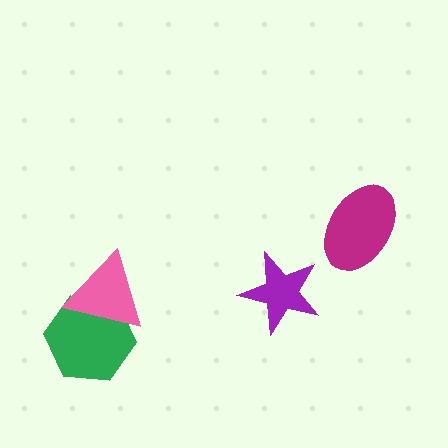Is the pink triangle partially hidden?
No, no other shape covers it.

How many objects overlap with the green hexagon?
1 object overlaps with the green hexagon.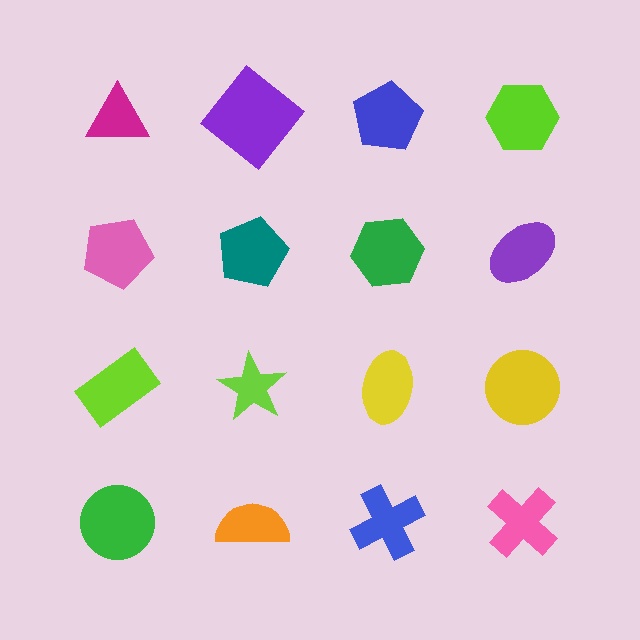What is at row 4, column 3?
A blue cross.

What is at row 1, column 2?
A purple diamond.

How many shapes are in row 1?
4 shapes.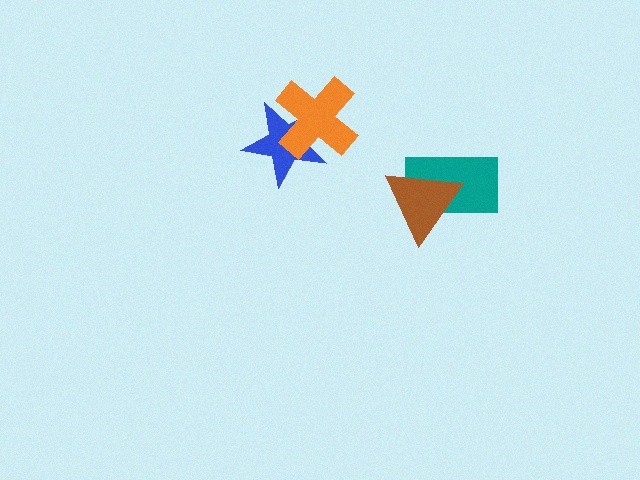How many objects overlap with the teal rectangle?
1 object overlaps with the teal rectangle.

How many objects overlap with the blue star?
1 object overlaps with the blue star.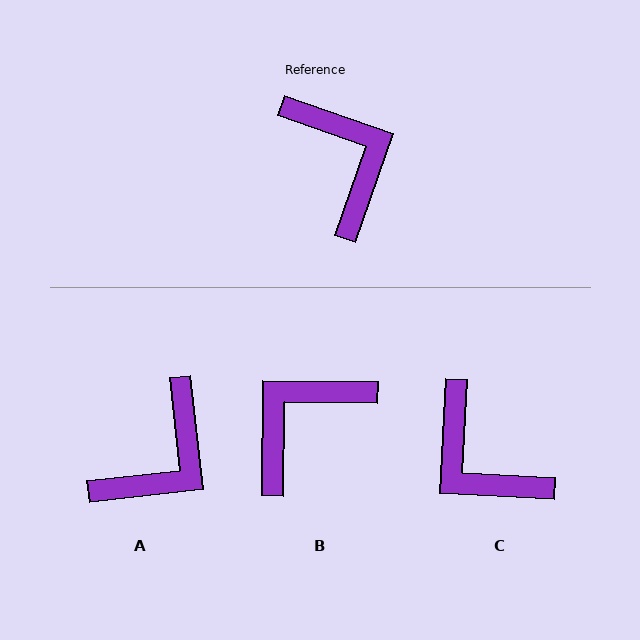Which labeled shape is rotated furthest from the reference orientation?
C, about 163 degrees away.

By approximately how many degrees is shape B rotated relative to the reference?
Approximately 109 degrees counter-clockwise.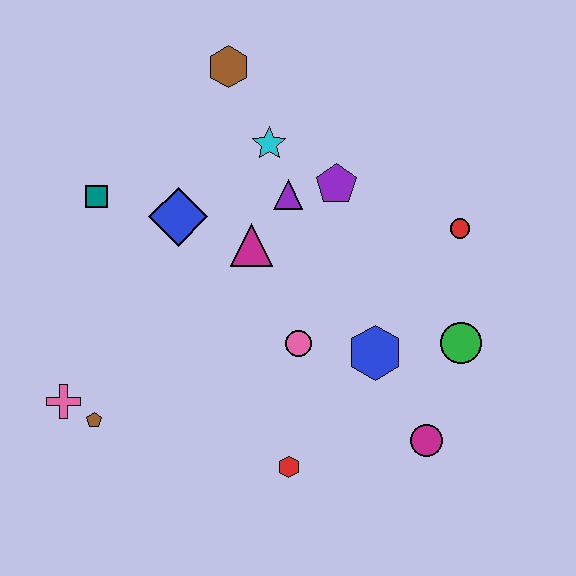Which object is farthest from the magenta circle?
The brown hexagon is farthest from the magenta circle.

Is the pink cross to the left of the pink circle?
Yes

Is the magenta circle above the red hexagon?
Yes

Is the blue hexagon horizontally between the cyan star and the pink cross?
No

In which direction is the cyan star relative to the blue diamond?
The cyan star is to the right of the blue diamond.